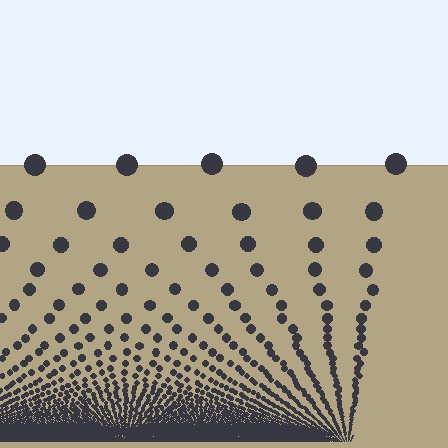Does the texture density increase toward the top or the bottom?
Density increases toward the bottom.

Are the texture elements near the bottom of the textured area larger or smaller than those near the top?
Smaller. The gradient is inverted — elements near the bottom are smaller and denser.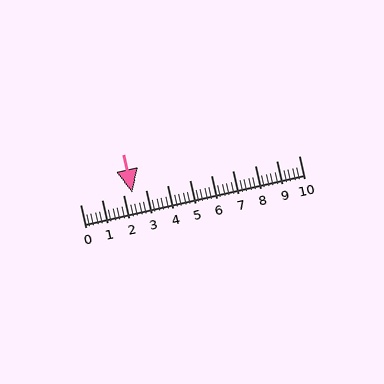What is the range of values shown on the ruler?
The ruler shows values from 0 to 10.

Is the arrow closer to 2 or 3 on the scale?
The arrow is closer to 2.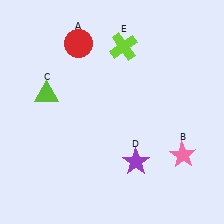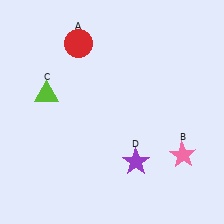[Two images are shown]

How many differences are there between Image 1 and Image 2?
There is 1 difference between the two images.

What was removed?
The lime cross (E) was removed in Image 2.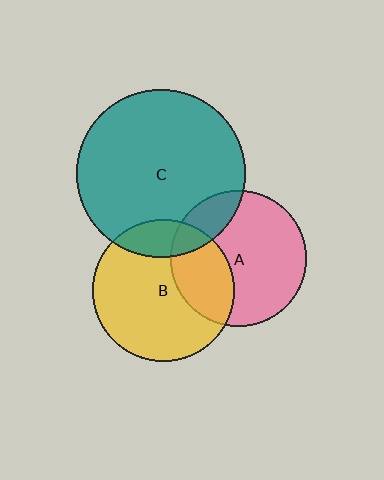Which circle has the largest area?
Circle C (teal).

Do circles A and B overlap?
Yes.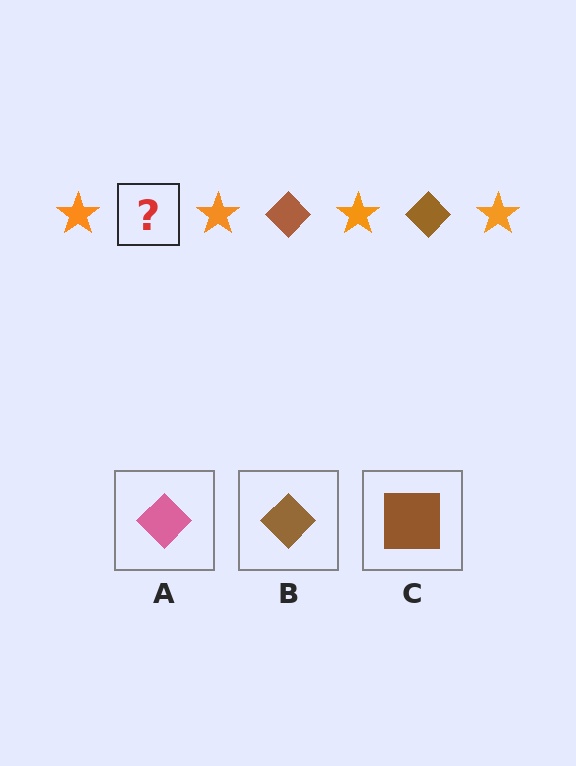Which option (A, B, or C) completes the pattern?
B.